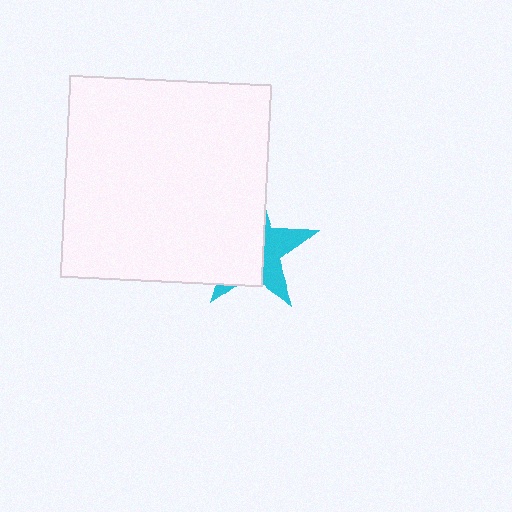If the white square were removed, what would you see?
You would see the complete cyan star.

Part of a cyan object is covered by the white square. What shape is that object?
It is a star.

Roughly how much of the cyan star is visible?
A small part of it is visible (roughly 38%).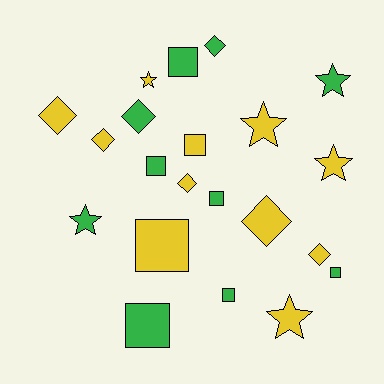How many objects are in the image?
There are 21 objects.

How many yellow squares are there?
There are 2 yellow squares.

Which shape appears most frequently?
Square, with 8 objects.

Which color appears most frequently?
Yellow, with 11 objects.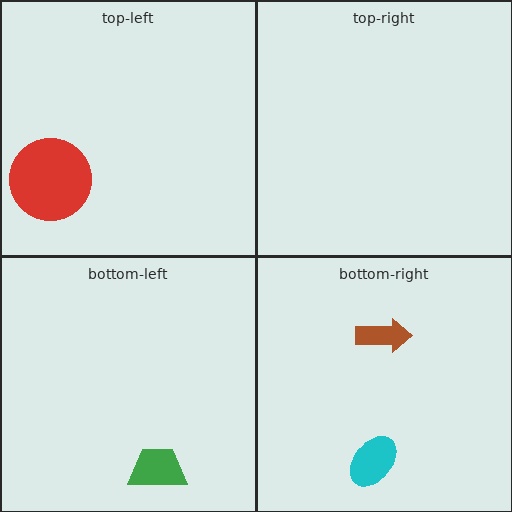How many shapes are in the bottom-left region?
1.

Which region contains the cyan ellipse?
The bottom-right region.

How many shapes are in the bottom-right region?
2.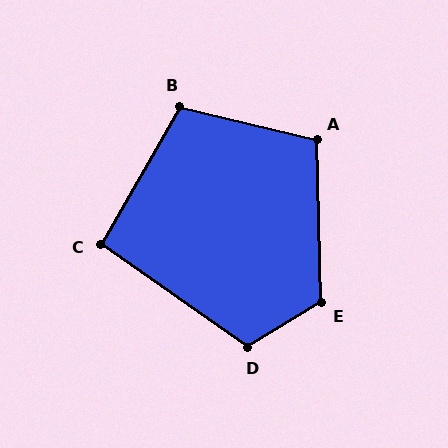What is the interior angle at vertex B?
Approximately 106 degrees (obtuse).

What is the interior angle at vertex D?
Approximately 114 degrees (obtuse).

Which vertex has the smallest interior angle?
C, at approximately 95 degrees.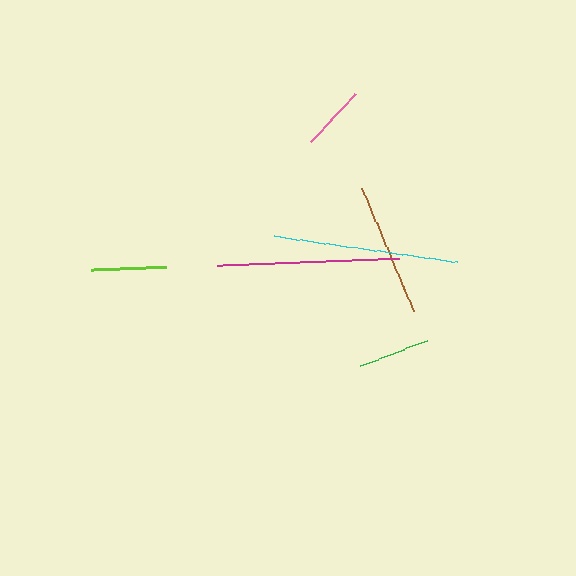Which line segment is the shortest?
The pink line is the shortest at approximately 64 pixels.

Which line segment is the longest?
The cyan line is the longest at approximately 185 pixels.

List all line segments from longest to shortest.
From longest to shortest: cyan, magenta, brown, lime, green, pink.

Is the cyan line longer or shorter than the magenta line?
The cyan line is longer than the magenta line.